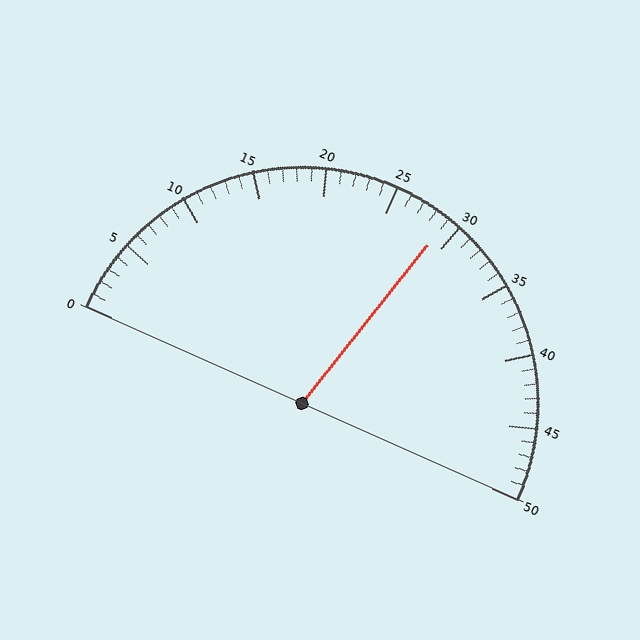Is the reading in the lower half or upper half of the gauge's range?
The reading is in the upper half of the range (0 to 50).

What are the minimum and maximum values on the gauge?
The gauge ranges from 0 to 50.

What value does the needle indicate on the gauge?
The needle indicates approximately 29.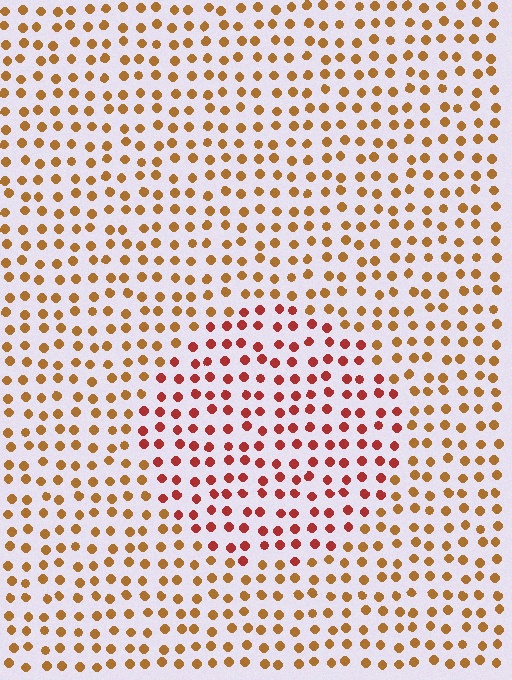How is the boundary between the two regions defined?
The boundary is defined purely by a slight shift in hue (about 33 degrees). Spacing, size, and orientation are identical on both sides.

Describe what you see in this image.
The image is filled with small brown elements in a uniform arrangement. A circle-shaped region is visible where the elements are tinted to a slightly different hue, forming a subtle color boundary.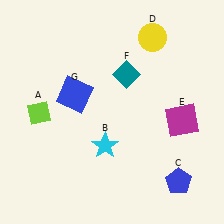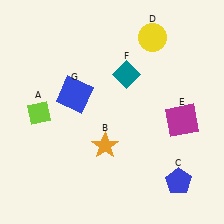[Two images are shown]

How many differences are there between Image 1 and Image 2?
There is 1 difference between the two images.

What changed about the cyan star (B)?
In Image 1, B is cyan. In Image 2, it changed to orange.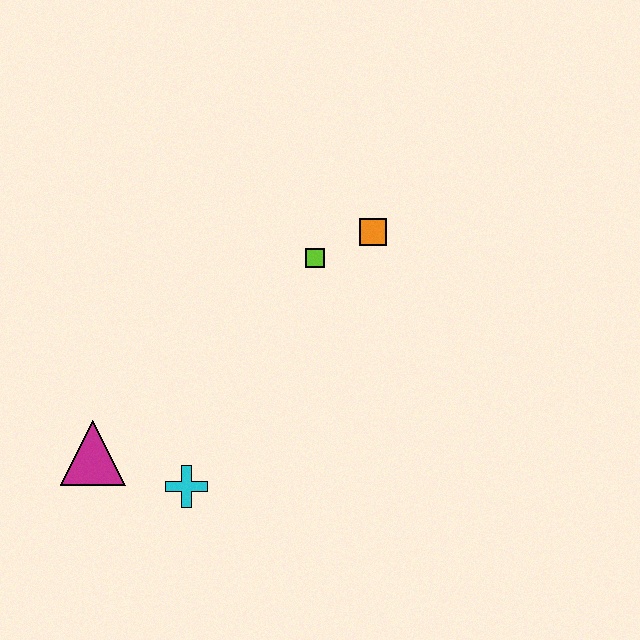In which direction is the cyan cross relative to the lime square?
The cyan cross is below the lime square.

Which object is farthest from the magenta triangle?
The orange square is farthest from the magenta triangle.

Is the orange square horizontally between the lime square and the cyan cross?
No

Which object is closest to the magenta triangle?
The cyan cross is closest to the magenta triangle.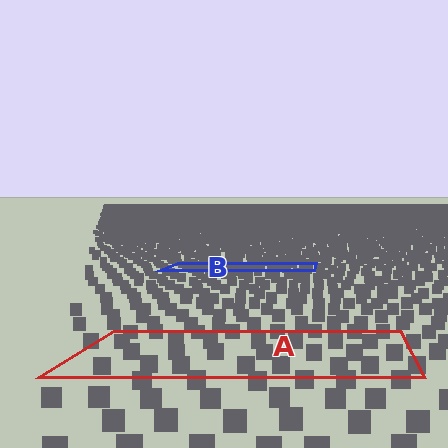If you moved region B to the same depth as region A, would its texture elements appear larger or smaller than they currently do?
They would appear larger. At a closer depth, the same texture elements are projected at a bigger on-screen size.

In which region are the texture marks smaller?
The texture marks are smaller in region B, because it is farther away.